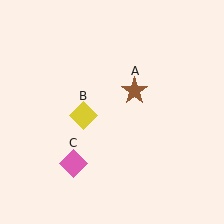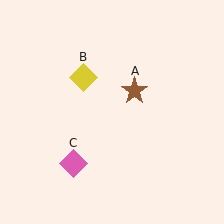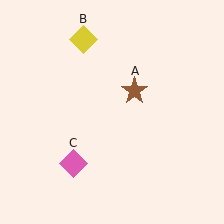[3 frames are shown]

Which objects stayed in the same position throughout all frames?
Brown star (object A) and pink diamond (object C) remained stationary.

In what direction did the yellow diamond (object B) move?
The yellow diamond (object B) moved up.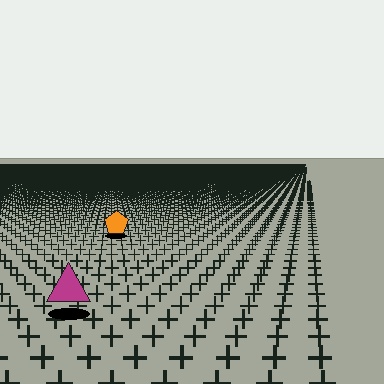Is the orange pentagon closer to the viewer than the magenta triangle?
No. The magenta triangle is closer — you can tell from the texture gradient: the ground texture is coarser near it.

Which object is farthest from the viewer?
The orange pentagon is farthest from the viewer. It appears smaller and the ground texture around it is denser.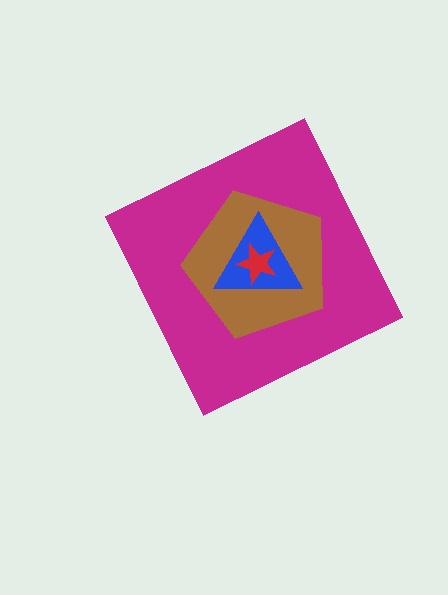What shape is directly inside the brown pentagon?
The blue triangle.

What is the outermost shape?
The magenta diamond.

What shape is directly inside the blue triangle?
The red star.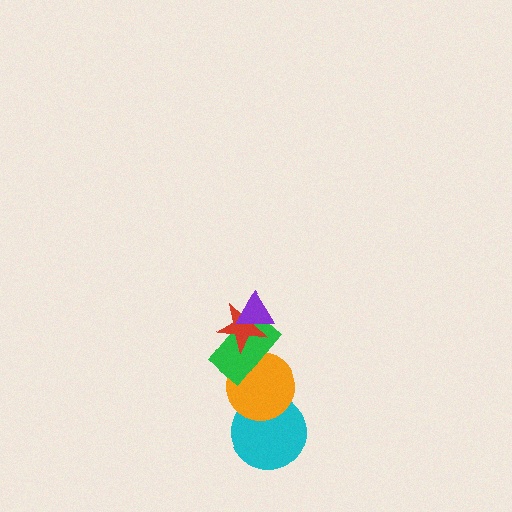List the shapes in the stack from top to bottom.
From top to bottom: the purple triangle, the red star, the green rectangle, the orange circle, the cyan circle.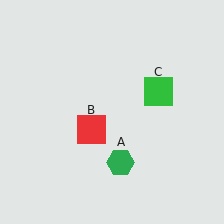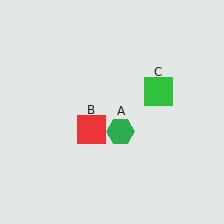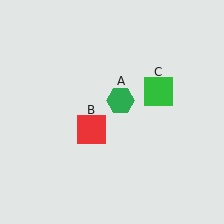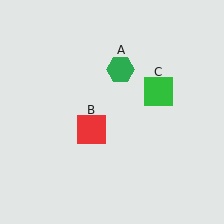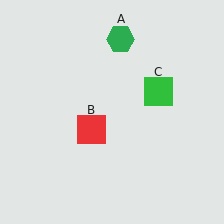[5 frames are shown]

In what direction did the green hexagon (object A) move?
The green hexagon (object A) moved up.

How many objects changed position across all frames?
1 object changed position: green hexagon (object A).